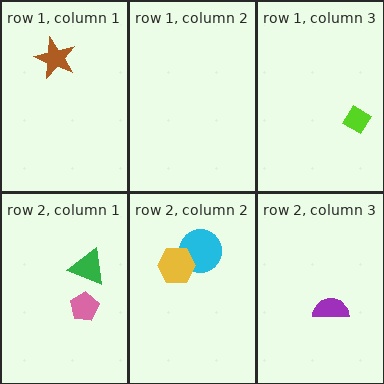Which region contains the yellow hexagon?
The row 2, column 2 region.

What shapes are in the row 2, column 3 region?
The purple semicircle.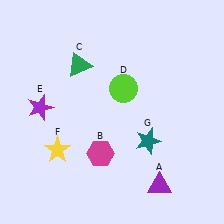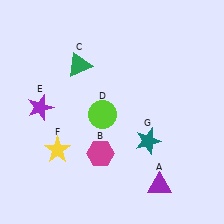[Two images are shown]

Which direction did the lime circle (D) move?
The lime circle (D) moved down.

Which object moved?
The lime circle (D) moved down.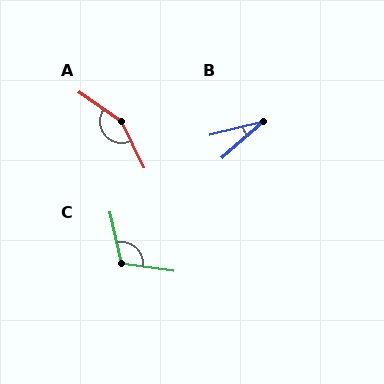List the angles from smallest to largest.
B (27°), C (111°), A (151°).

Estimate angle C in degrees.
Approximately 111 degrees.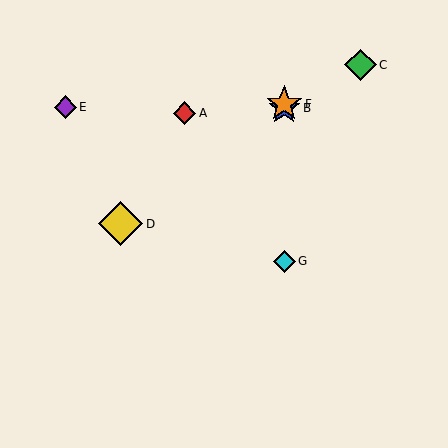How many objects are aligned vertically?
3 objects (B, F, G) are aligned vertically.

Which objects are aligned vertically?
Objects B, F, G are aligned vertically.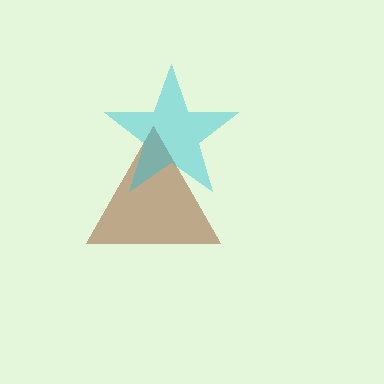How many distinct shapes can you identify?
There are 2 distinct shapes: a brown triangle, a cyan star.